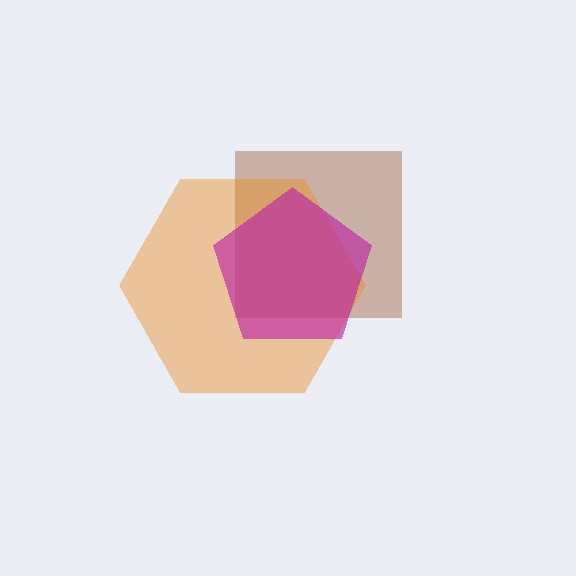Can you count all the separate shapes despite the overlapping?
Yes, there are 3 separate shapes.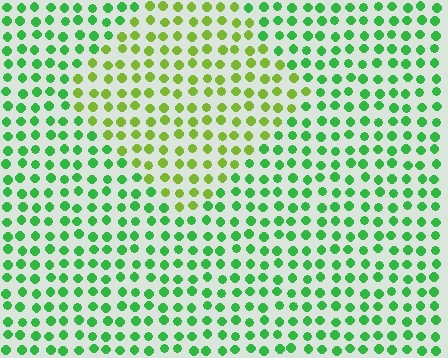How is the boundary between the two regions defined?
The boundary is defined purely by a slight shift in hue (about 41 degrees). Spacing, size, and orientation are identical on both sides.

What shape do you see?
I see a diamond.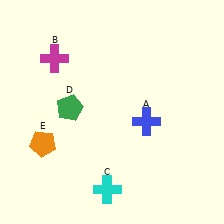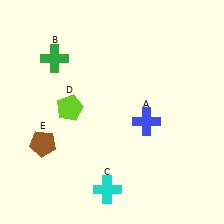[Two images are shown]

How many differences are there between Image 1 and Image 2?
There are 3 differences between the two images.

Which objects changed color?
B changed from magenta to green. D changed from green to lime. E changed from orange to brown.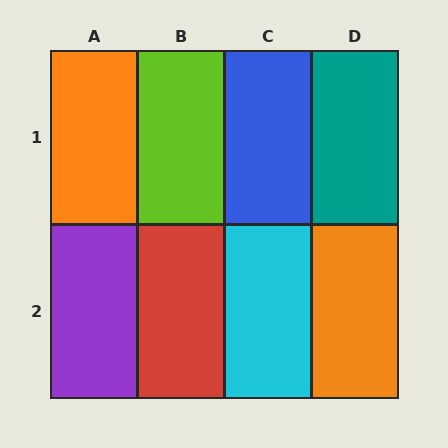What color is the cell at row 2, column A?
Purple.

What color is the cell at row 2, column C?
Cyan.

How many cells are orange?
2 cells are orange.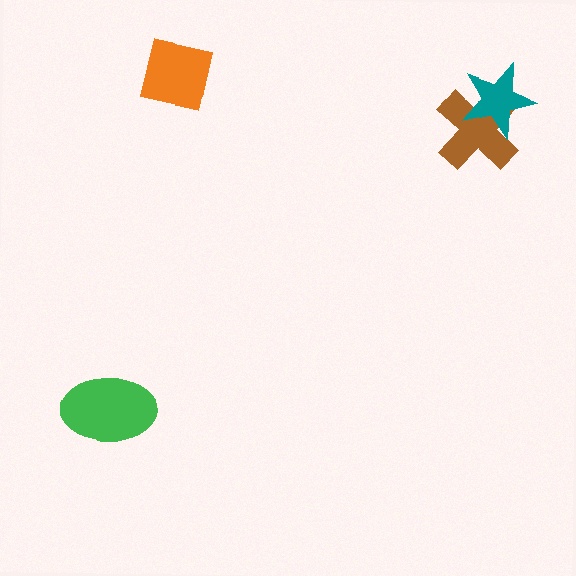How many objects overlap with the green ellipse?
0 objects overlap with the green ellipse.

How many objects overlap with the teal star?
1 object overlaps with the teal star.